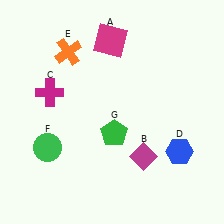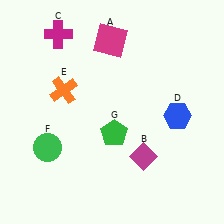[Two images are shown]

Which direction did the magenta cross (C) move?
The magenta cross (C) moved up.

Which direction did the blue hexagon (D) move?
The blue hexagon (D) moved up.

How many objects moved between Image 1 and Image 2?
3 objects moved between the two images.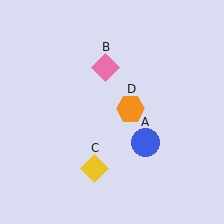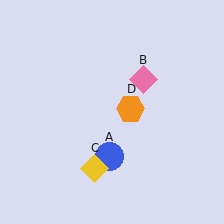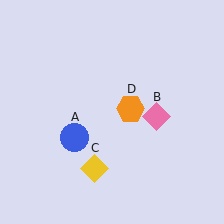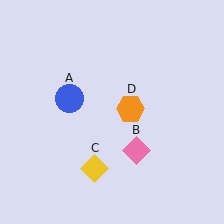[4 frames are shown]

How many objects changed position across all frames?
2 objects changed position: blue circle (object A), pink diamond (object B).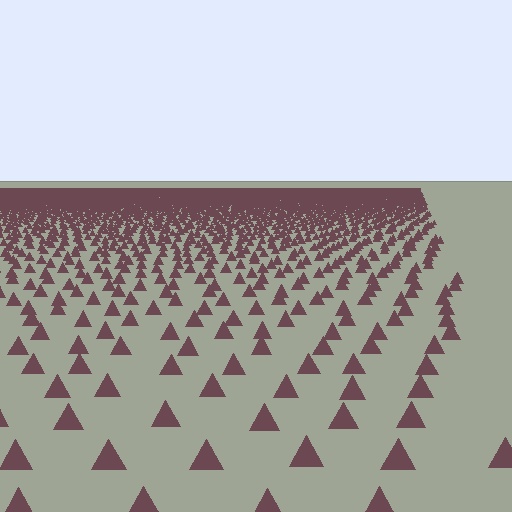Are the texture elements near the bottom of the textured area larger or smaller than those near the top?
Larger. Near the bottom, elements are closer to the viewer and appear at a bigger on-screen size.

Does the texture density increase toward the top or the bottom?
Density increases toward the top.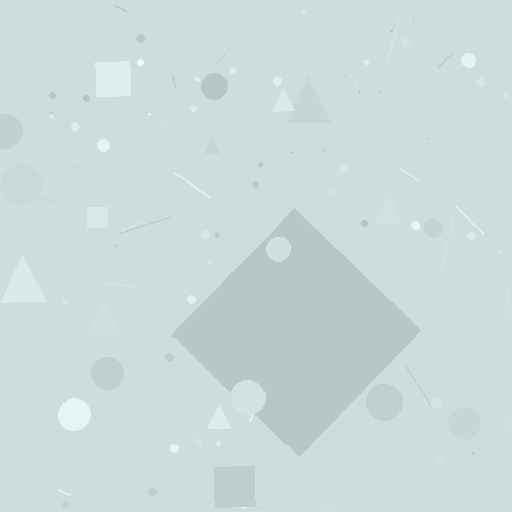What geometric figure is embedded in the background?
A diamond is embedded in the background.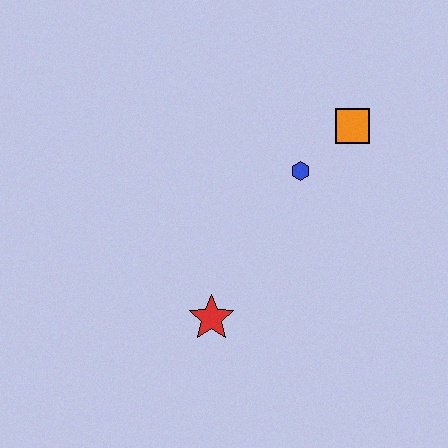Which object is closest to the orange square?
The blue hexagon is closest to the orange square.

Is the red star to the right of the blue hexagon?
No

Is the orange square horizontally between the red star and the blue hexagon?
No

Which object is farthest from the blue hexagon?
The red star is farthest from the blue hexagon.